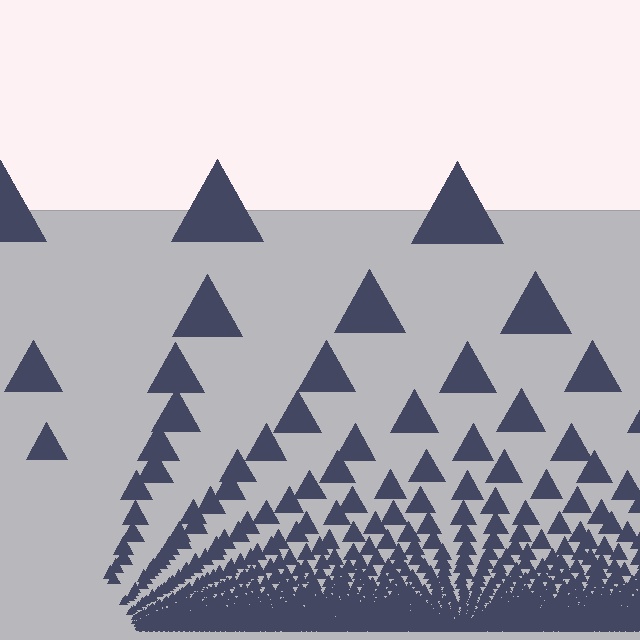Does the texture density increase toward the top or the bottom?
Density increases toward the bottom.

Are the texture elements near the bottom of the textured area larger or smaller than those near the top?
Smaller. The gradient is inverted — elements near the bottom are smaller and denser.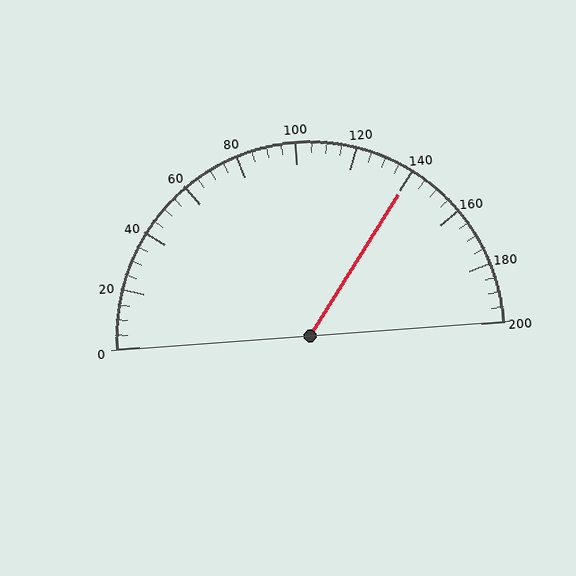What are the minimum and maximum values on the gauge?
The gauge ranges from 0 to 200.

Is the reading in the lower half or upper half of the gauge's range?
The reading is in the upper half of the range (0 to 200).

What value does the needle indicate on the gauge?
The needle indicates approximately 140.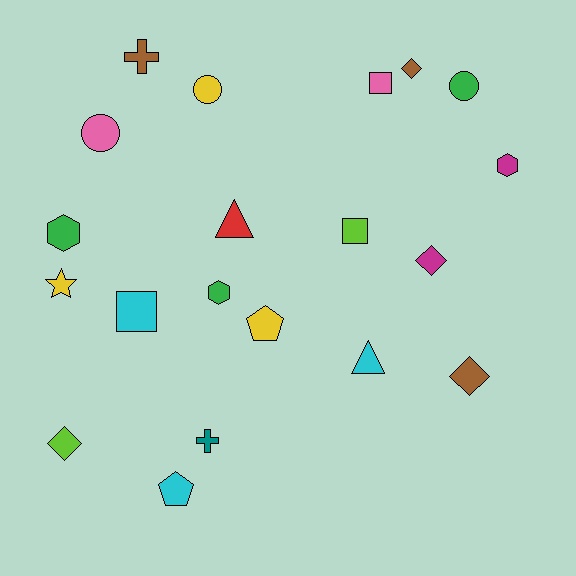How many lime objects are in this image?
There are 2 lime objects.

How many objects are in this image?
There are 20 objects.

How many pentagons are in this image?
There are 2 pentagons.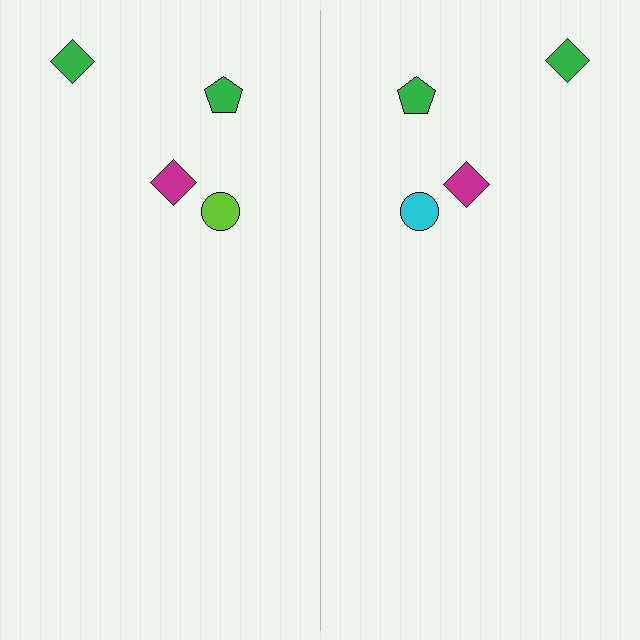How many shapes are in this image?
There are 8 shapes in this image.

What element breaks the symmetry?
The cyan circle on the right side breaks the symmetry — its mirror counterpart is lime.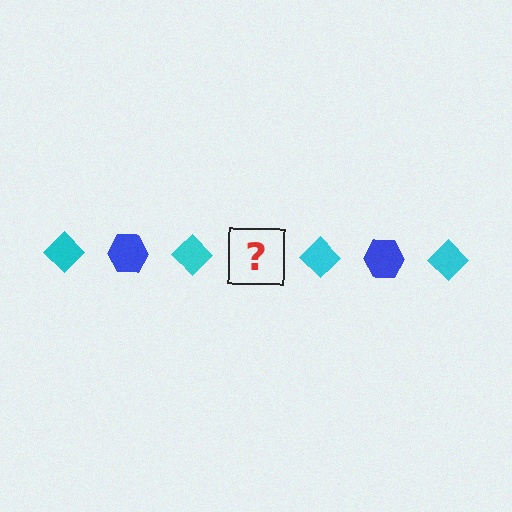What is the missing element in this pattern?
The missing element is a blue hexagon.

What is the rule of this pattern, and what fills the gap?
The rule is that the pattern alternates between cyan diamond and blue hexagon. The gap should be filled with a blue hexagon.